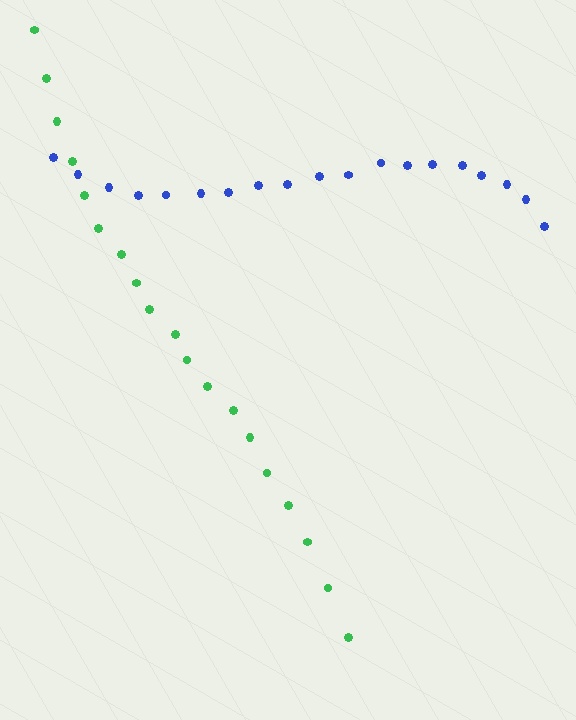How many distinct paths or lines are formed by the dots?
There are 2 distinct paths.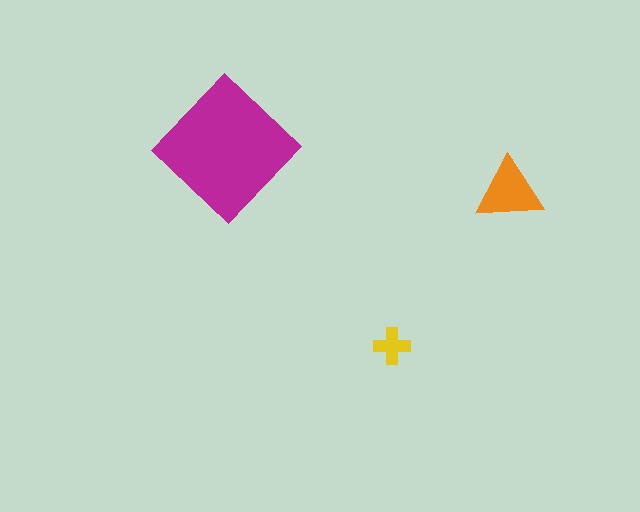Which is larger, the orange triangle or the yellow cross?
The orange triangle.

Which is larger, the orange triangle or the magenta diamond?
The magenta diamond.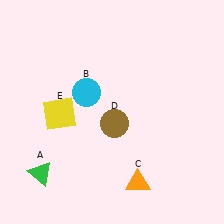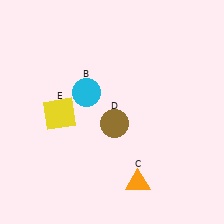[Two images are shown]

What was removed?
The green triangle (A) was removed in Image 2.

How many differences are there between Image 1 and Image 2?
There is 1 difference between the two images.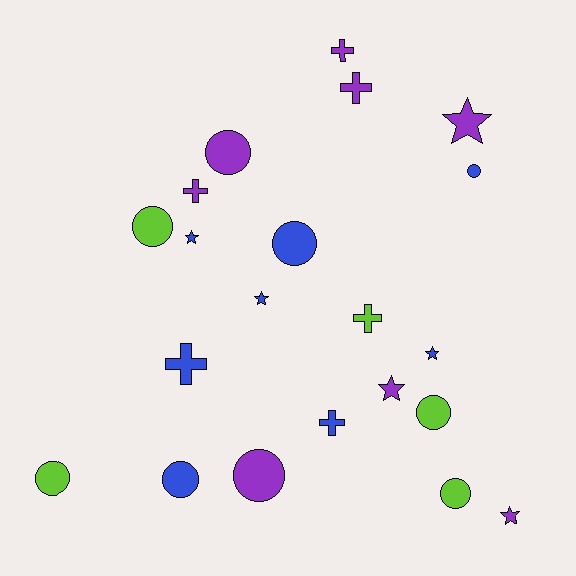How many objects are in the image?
There are 21 objects.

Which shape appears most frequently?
Circle, with 9 objects.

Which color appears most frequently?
Purple, with 8 objects.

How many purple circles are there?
There are 2 purple circles.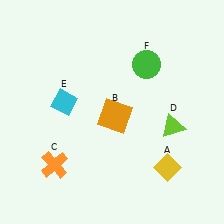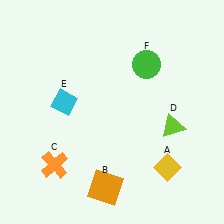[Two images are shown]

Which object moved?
The orange square (B) moved down.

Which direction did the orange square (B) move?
The orange square (B) moved down.